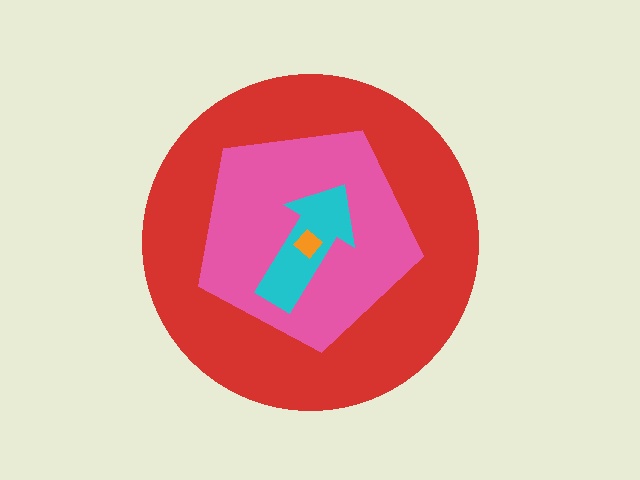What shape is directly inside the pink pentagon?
The cyan arrow.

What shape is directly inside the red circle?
The pink pentagon.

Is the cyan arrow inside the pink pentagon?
Yes.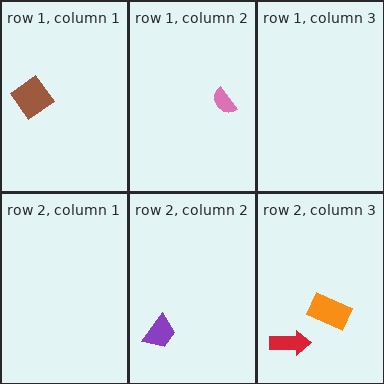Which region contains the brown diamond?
The row 1, column 1 region.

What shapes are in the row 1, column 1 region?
The brown diamond.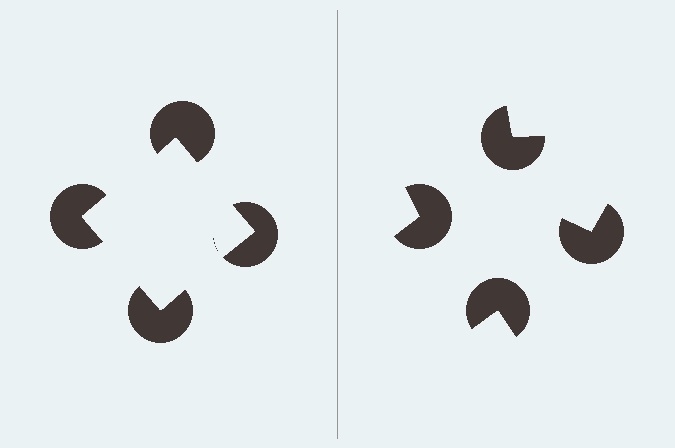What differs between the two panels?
The pac-man discs are positioned identically on both sides; only the wedge orientations differ. On the left they align to a square; on the right they are misaligned.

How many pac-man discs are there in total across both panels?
8 — 4 on each side.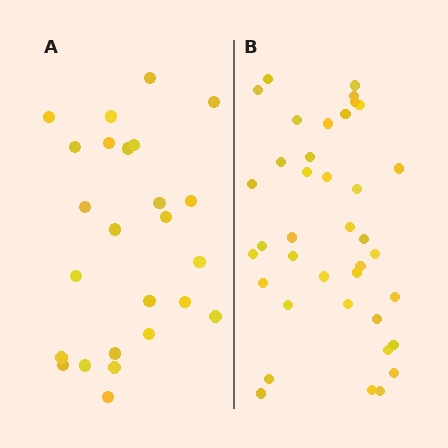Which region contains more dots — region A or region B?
Region B (the right region) has more dots.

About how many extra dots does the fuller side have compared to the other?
Region B has approximately 15 more dots than region A.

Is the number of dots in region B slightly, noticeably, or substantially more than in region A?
Region B has substantially more. The ratio is roughly 1.5 to 1.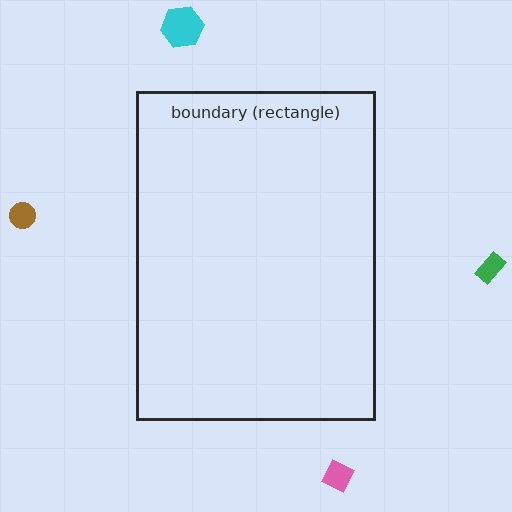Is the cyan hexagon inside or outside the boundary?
Outside.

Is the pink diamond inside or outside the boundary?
Outside.